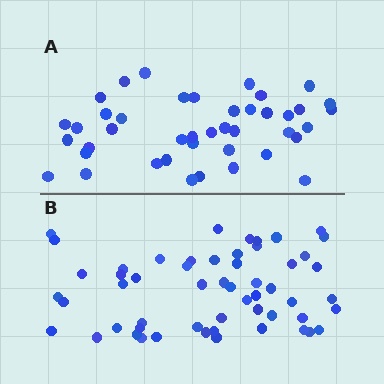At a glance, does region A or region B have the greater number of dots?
Region B (the bottom region) has more dots.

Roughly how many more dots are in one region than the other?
Region B has approximately 15 more dots than region A.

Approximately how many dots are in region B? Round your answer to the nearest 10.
About 60 dots. (The exact count is 55, which rounds to 60.)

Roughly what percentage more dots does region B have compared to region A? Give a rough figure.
About 30% more.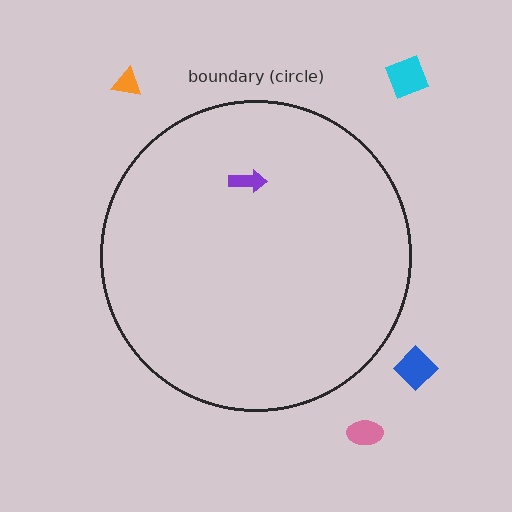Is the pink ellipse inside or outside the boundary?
Outside.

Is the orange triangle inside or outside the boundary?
Outside.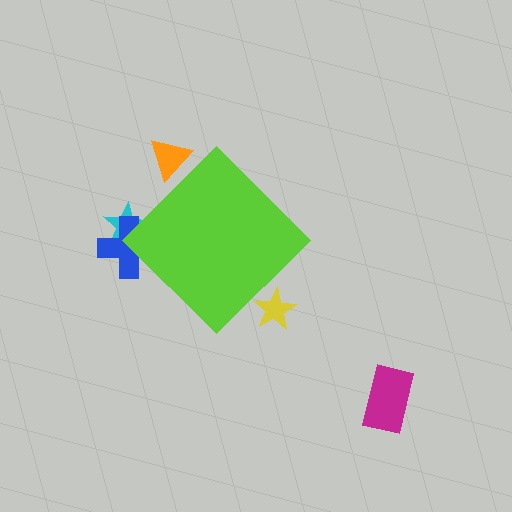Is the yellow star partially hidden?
Yes, the yellow star is partially hidden behind the lime diamond.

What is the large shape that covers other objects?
A lime diamond.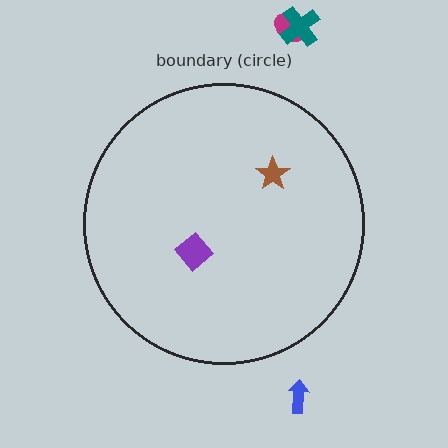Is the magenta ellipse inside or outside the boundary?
Outside.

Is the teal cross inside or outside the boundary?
Outside.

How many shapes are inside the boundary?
2 inside, 3 outside.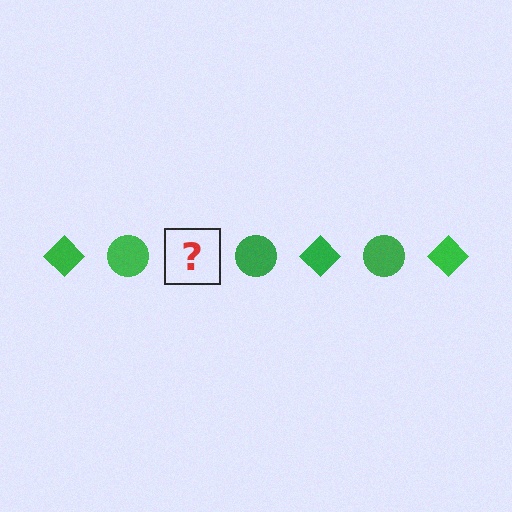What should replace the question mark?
The question mark should be replaced with a green diamond.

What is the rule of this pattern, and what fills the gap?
The rule is that the pattern cycles through diamond, circle shapes in green. The gap should be filled with a green diamond.